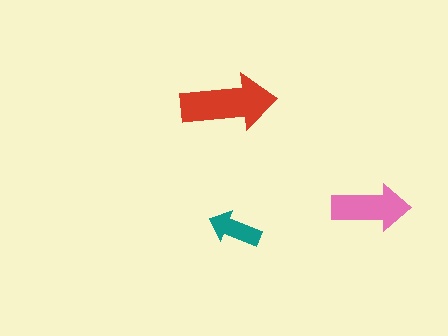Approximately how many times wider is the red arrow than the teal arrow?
About 2 times wider.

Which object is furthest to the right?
The pink arrow is rightmost.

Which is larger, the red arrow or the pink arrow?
The red one.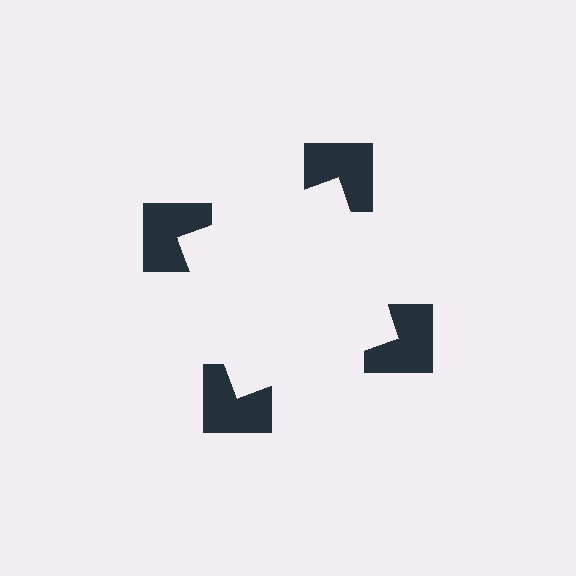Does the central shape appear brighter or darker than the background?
It typically appears slightly brighter than the background, even though no actual brightness change is drawn.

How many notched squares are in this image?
There are 4 — one at each vertex of the illusory square.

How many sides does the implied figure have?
4 sides.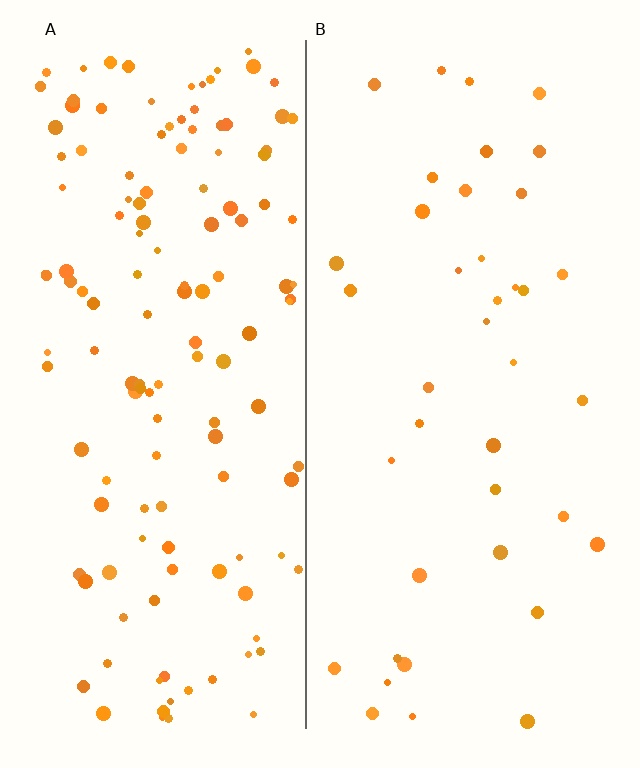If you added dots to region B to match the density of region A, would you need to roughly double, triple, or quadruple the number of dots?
Approximately triple.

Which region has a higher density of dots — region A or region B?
A (the left).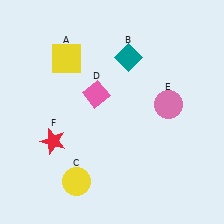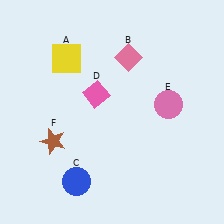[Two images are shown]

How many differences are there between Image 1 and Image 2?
There are 3 differences between the two images.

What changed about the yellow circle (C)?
In Image 1, C is yellow. In Image 2, it changed to blue.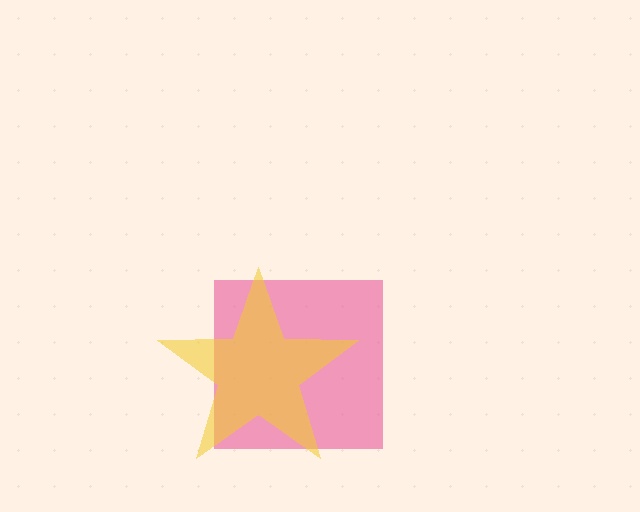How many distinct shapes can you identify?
There are 2 distinct shapes: a pink square, a yellow star.